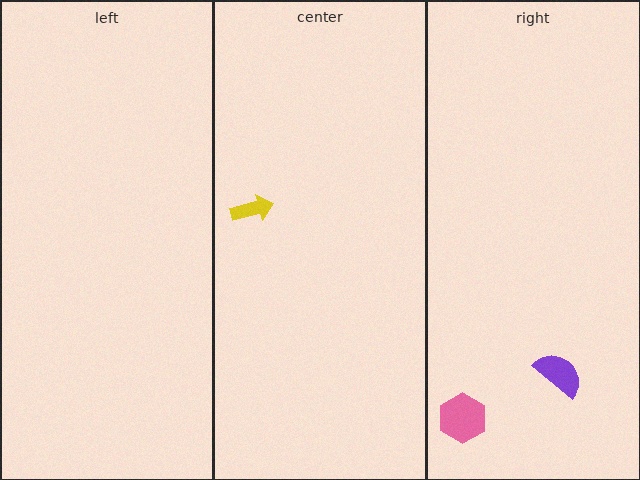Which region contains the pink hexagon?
The right region.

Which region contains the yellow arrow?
The center region.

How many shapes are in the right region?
2.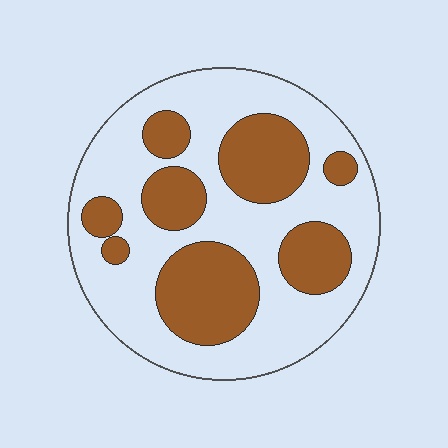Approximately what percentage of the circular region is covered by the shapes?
Approximately 35%.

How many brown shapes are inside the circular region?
8.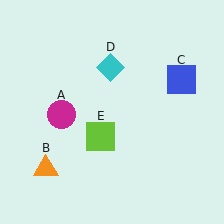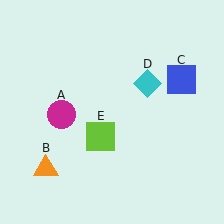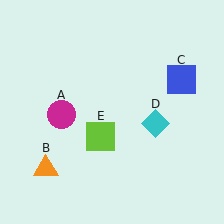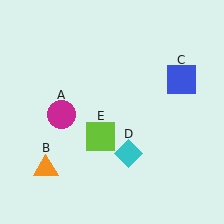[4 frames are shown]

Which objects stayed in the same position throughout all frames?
Magenta circle (object A) and orange triangle (object B) and blue square (object C) and lime square (object E) remained stationary.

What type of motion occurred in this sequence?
The cyan diamond (object D) rotated clockwise around the center of the scene.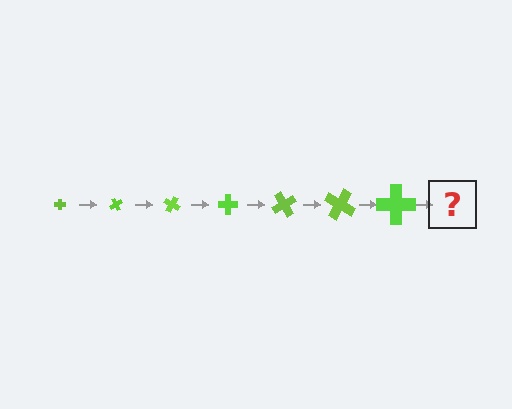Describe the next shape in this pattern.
It should be a cross, larger than the previous one and rotated 420 degrees from the start.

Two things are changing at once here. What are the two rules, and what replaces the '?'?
The two rules are that the cross grows larger each step and it rotates 60 degrees each step. The '?' should be a cross, larger than the previous one and rotated 420 degrees from the start.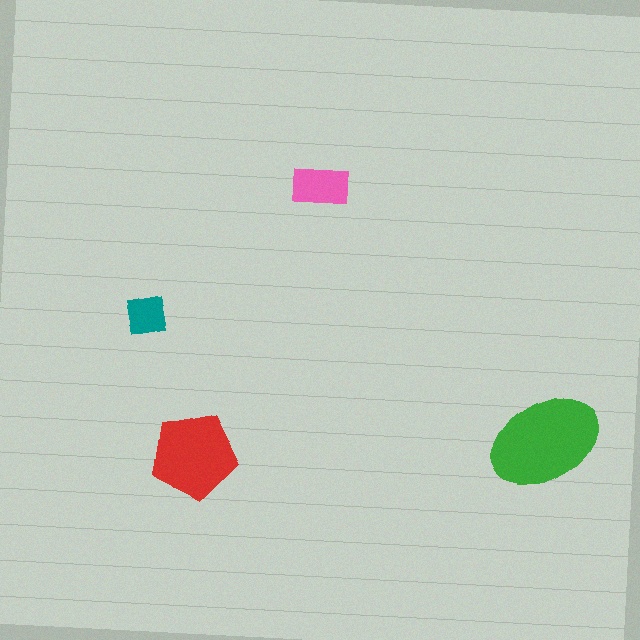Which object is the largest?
The green ellipse.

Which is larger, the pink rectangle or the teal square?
The pink rectangle.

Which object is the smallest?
The teal square.